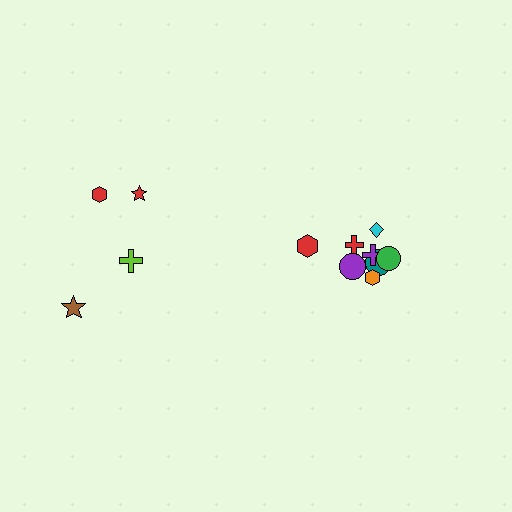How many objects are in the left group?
There are 4 objects.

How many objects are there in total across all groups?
There are 12 objects.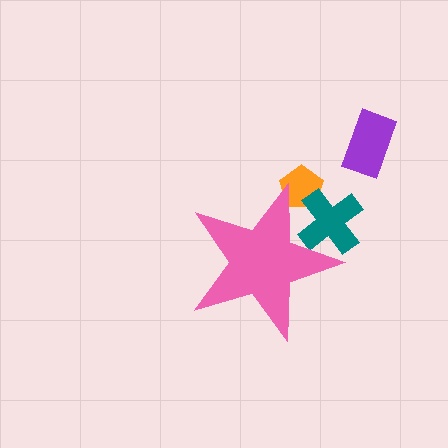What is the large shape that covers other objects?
A pink star.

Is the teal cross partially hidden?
Yes, the teal cross is partially hidden behind the pink star.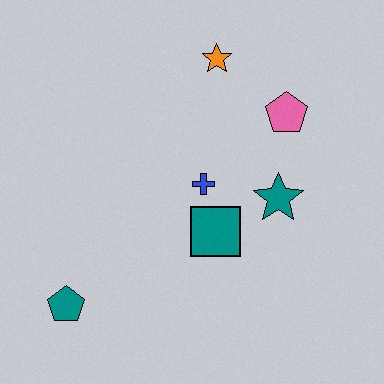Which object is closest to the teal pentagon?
The teal square is closest to the teal pentagon.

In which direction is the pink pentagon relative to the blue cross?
The pink pentagon is to the right of the blue cross.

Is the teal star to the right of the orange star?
Yes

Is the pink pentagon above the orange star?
No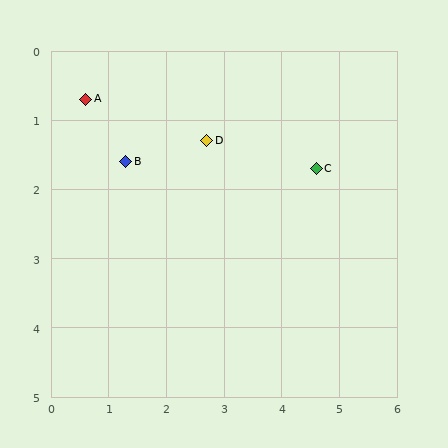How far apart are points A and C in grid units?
Points A and C are about 4.1 grid units apart.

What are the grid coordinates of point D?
Point D is at approximately (2.7, 1.3).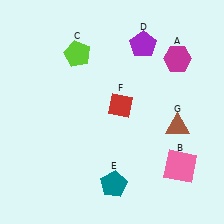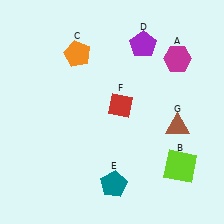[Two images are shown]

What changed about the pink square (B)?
In Image 1, B is pink. In Image 2, it changed to lime.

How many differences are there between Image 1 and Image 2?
There are 2 differences between the two images.